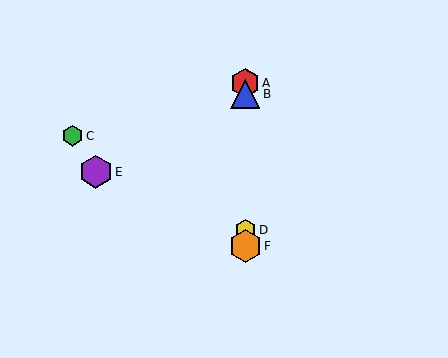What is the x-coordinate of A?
Object A is at x≈245.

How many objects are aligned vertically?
4 objects (A, B, D, F) are aligned vertically.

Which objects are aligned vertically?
Objects A, B, D, F are aligned vertically.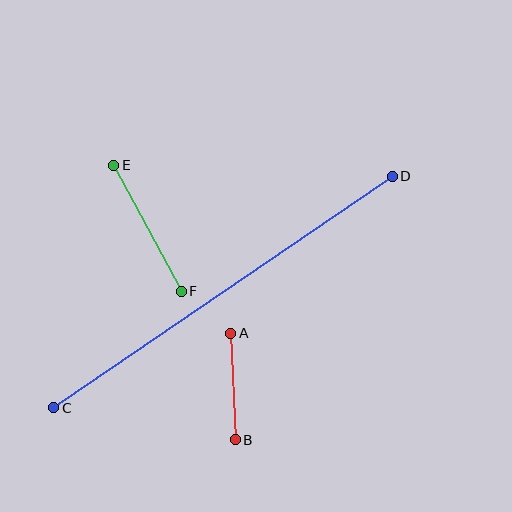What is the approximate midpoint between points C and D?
The midpoint is at approximately (223, 292) pixels.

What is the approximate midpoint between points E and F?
The midpoint is at approximately (148, 228) pixels.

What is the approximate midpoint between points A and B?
The midpoint is at approximately (233, 386) pixels.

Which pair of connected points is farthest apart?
Points C and D are farthest apart.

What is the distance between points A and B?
The distance is approximately 106 pixels.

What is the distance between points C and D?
The distance is approximately 410 pixels.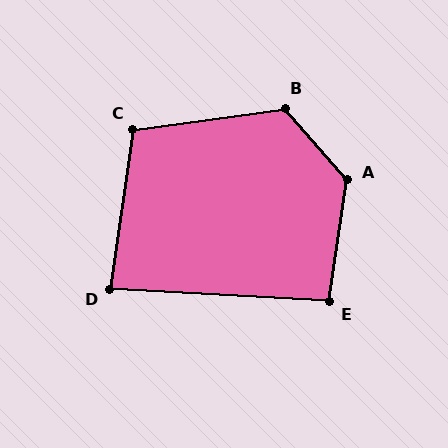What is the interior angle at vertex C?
Approximately 106 degrees (obtuse).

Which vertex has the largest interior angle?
A, at approximately 131 degrees.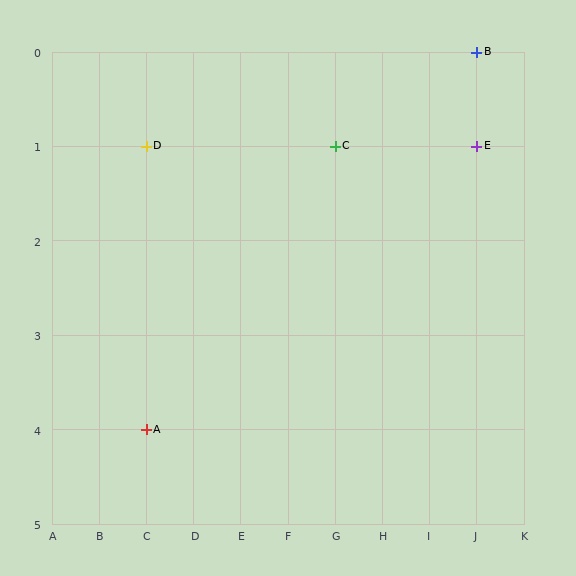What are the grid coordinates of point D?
Point D is at grid coordinates (C, 1).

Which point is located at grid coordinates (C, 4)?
Point A is at (C, 4).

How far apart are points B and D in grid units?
Points B and D are 7 columns and 1 row apart (about 7.1 grid units diagonally).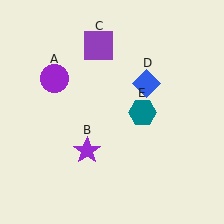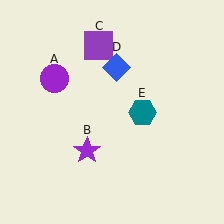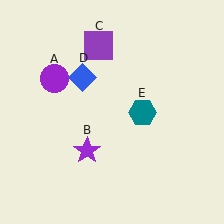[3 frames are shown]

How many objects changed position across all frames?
1 object changed position: blue diamond (object D).